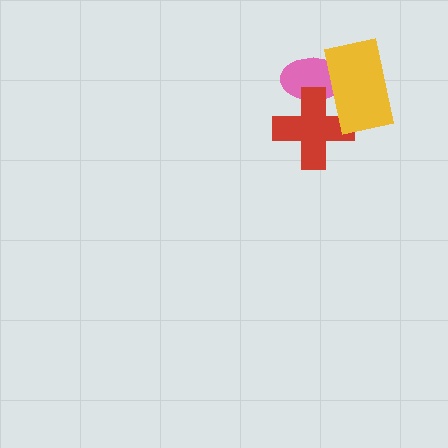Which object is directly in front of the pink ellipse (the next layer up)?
The red cross is directly in front of the pink ellipse.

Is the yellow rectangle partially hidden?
No, no other shape covers it.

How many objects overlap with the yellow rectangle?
2 objects overlap with the yellow rectangle.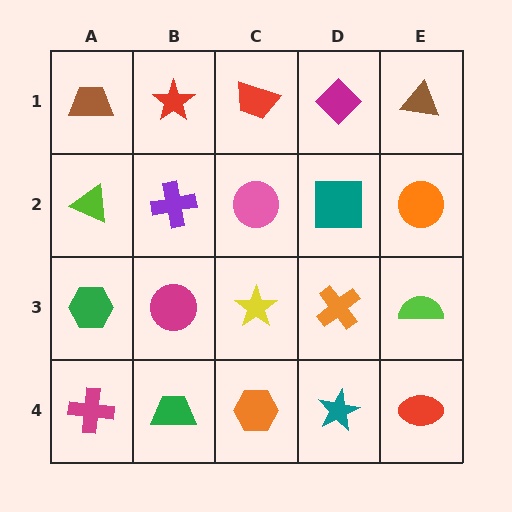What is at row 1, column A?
A brown trapezoid.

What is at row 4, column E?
A red ellipse.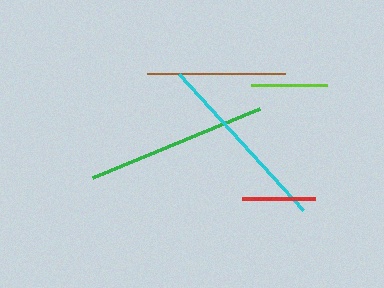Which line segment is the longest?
The cyan line is the longest at approximately 184 pixels.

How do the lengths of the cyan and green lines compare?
The cyan and green lines are approximately the same length.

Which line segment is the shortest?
The red line is the shortest at approximately 73 pixels.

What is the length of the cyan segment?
The cyan segment is approximately 184 pixels long.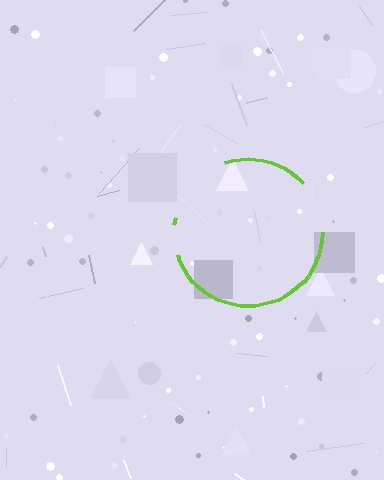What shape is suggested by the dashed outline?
The dashed outline suggests a circle.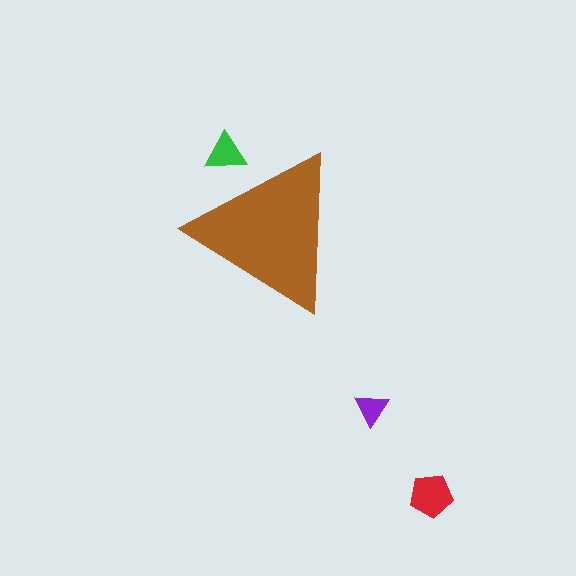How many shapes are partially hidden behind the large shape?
1 shape is partially hidden.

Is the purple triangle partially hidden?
No, the purple triangle is fully visible.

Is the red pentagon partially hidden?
No, the red pentagon is fully visible.